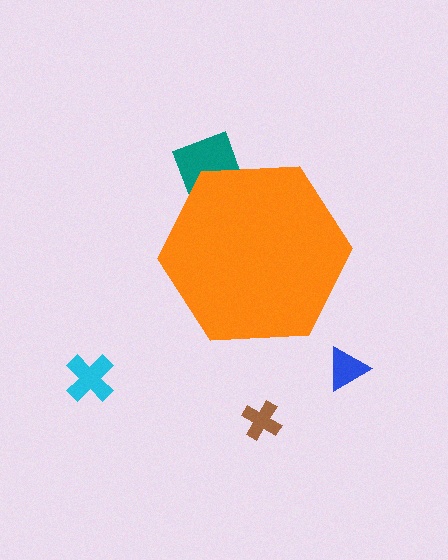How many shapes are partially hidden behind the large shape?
1 shape is partially hidden.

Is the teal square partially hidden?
Yes, the teal square is partially hidden behind the orange hexagon.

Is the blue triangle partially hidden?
No, the blue triangle is fully visible.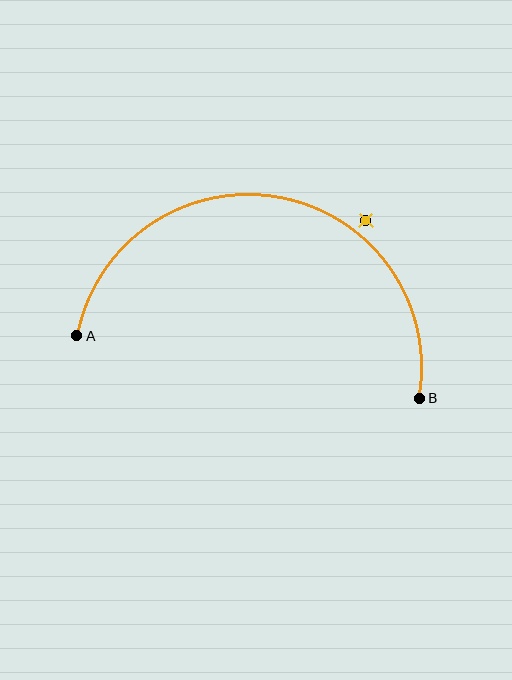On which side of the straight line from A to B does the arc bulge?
The arc bulges above the straight line connecting A and B.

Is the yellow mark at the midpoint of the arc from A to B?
No — the yellow mark does not lie on the arc at all. It sits slightly outside the curve.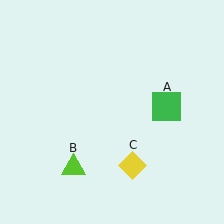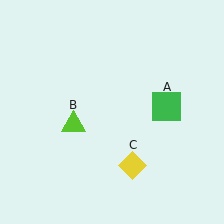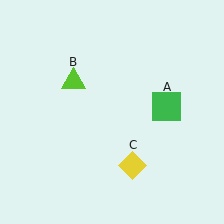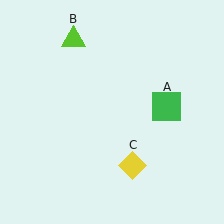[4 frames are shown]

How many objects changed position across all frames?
1 object changed position: lime triangle (object B).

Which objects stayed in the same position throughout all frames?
Green square (object A) and yellow diamond (object C) remained stationary.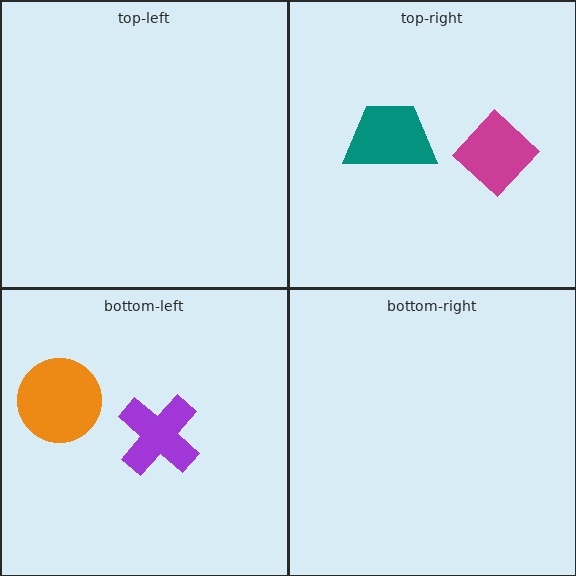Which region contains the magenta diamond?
The top-right region.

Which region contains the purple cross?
The bottom-left region.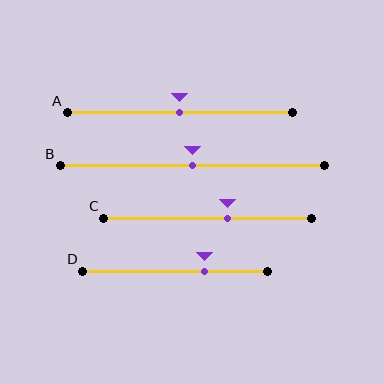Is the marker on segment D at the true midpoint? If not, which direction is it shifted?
No, the marker on segment D is shifted to the right by about 16% of the segment length.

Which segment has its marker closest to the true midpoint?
Segment A has its marker closest to the true midpoint.